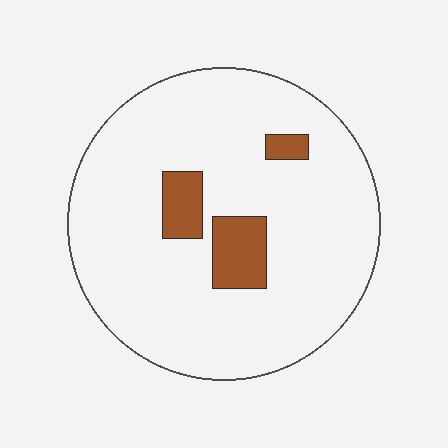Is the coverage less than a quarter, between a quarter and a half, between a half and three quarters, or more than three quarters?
Less than a quarter.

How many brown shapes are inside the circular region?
3.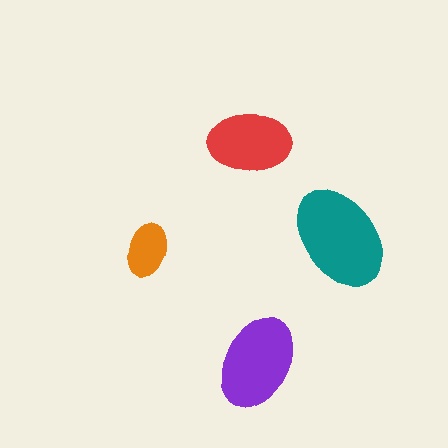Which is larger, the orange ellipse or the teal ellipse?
The teal one.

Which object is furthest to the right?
The teal ellipse is rightmost.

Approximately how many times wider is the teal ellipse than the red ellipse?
About 1.5 times wider.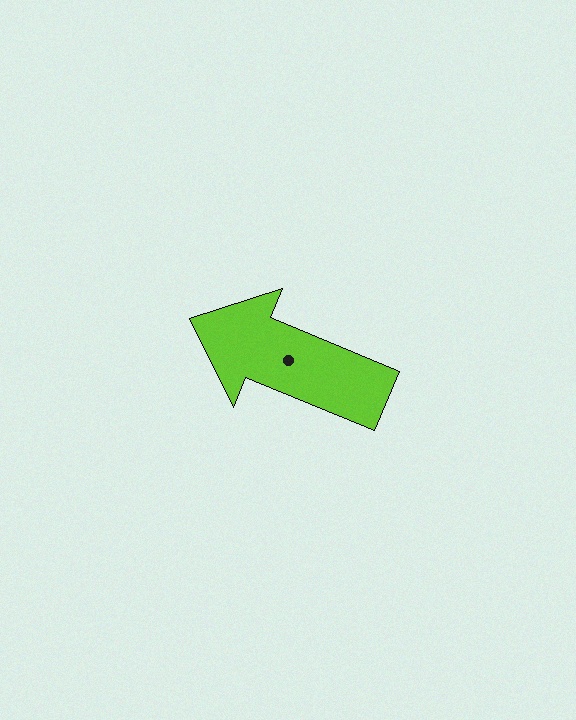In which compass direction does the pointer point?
Northwest.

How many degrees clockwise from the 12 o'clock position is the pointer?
Approximately 293 degrees.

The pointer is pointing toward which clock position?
Roughly 10 o'clock.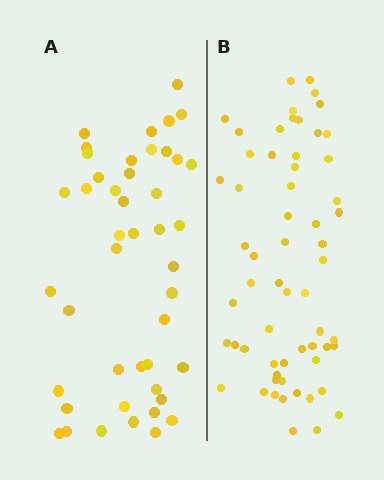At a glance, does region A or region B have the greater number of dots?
Region B (the right region) has more dots.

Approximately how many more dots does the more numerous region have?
Region B has approximately 15 more dots than region A.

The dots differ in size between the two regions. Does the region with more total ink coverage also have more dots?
No. Region A has more total ink coverage because its dots are larger, but region B actually contains more individual dots. Total area can be misleading — the number of items is what matters here.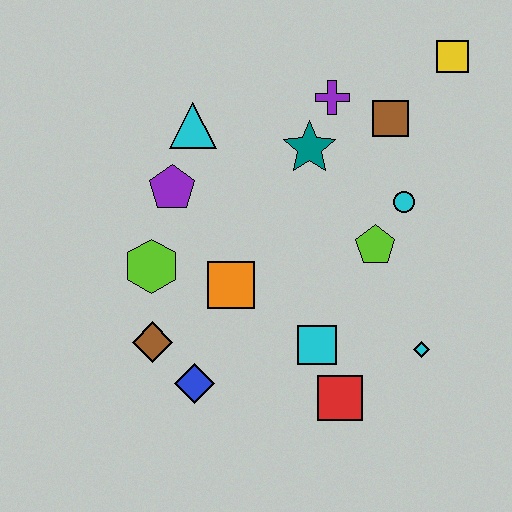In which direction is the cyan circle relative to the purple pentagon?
The cyan circle is to the right of the purple pentagon.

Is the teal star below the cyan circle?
No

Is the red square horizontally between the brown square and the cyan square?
Yes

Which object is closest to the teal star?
The purple cross is closest to the teal star.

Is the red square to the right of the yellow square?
No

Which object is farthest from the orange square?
The yellow square is farthest from the orange square.